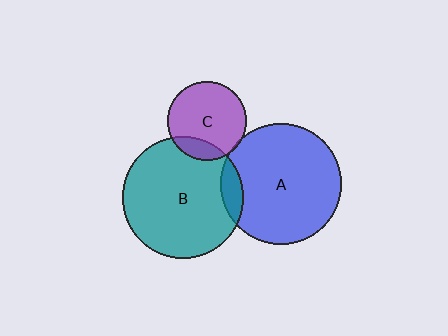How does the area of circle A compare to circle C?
Approximately 2.4 times.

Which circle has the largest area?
Circle B (teal).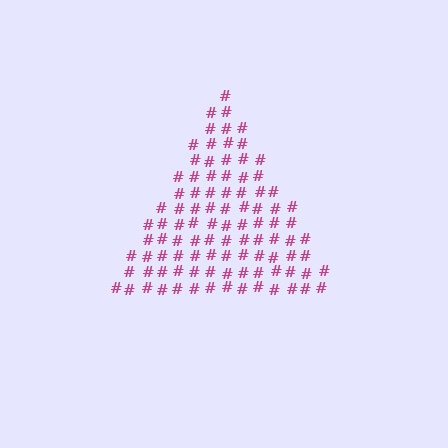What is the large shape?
The large shape is a triangle.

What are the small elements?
The small elements are hash symbols.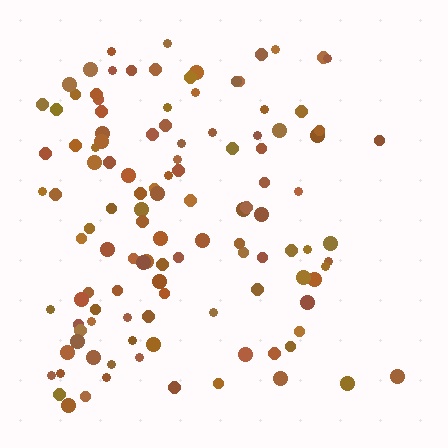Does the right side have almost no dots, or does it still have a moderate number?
Still a moderate number, just noticeably fewer than the left.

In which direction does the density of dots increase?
From right to left, with the left side densest.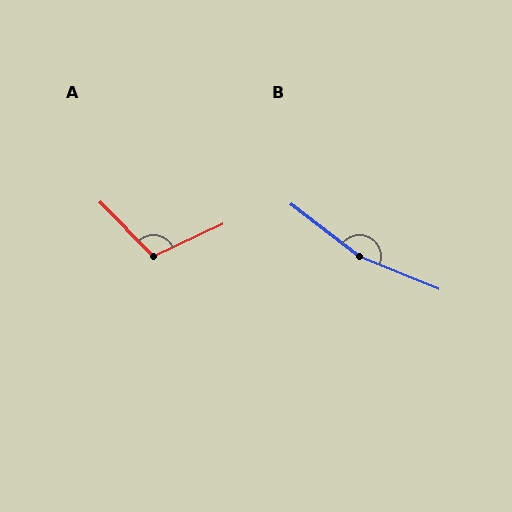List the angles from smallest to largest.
A (109°), B (165°).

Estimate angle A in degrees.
Approximately 109 degrees.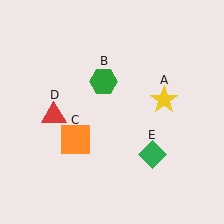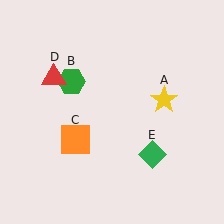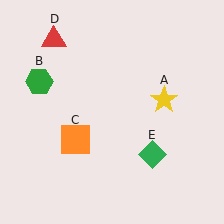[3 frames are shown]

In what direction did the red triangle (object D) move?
The red triangle (object D) moved up.